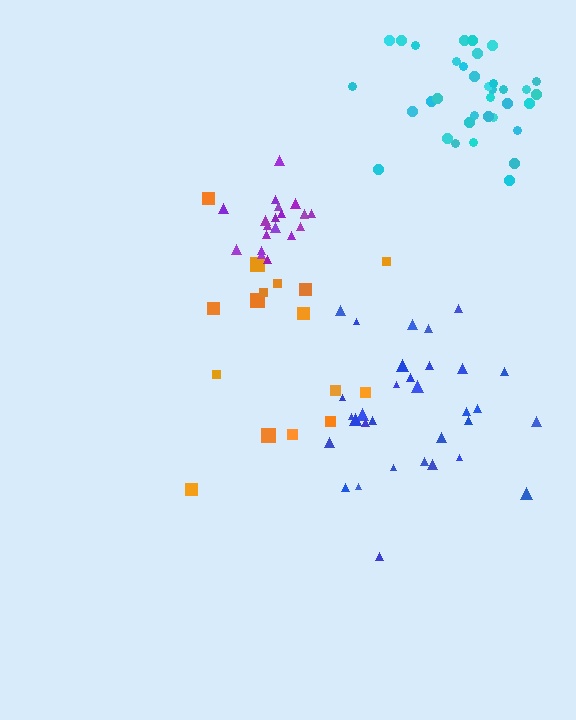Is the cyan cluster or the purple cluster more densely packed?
Purple.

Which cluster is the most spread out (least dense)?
Orange.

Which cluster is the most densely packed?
Purple.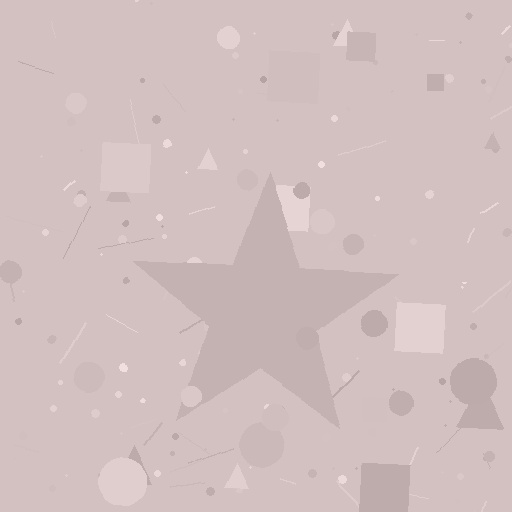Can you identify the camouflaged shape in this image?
The camouflaged shape is a star.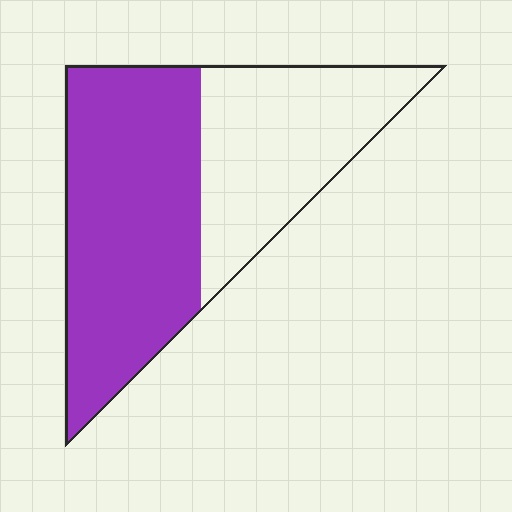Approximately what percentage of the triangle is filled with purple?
Approximately 60%.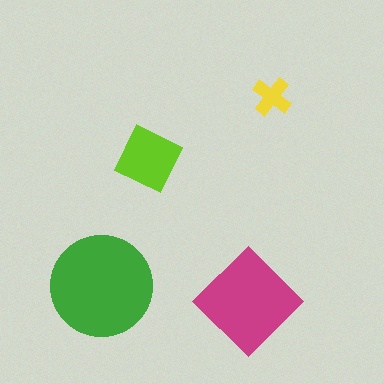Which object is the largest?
The green circle.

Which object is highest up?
The yellow cross is topmost.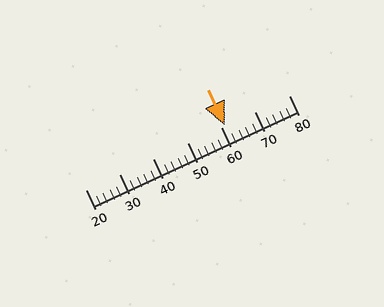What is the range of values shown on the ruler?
The ruler shows values from 20 to 80.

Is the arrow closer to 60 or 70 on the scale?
The arrow is closer to 60.